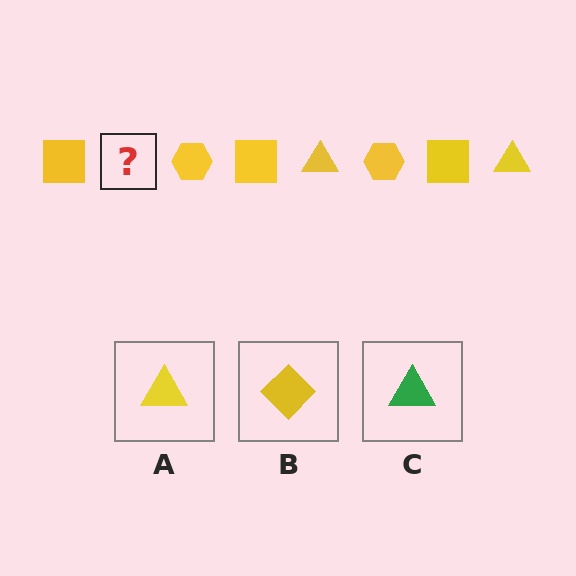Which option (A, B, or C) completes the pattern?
A.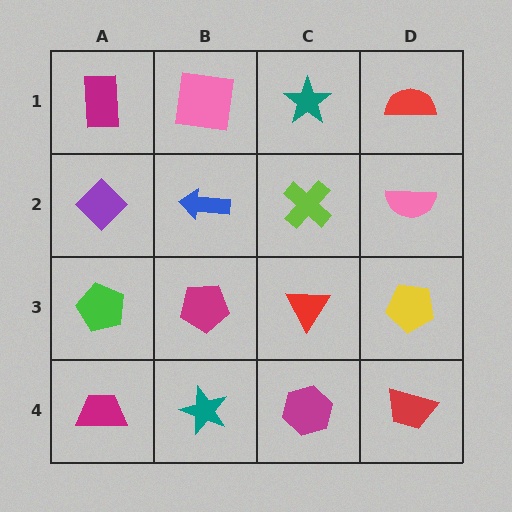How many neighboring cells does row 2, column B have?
4.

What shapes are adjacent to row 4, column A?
A green pentagon (row 3, column A), a teal star (row 4, column B).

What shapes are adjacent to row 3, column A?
A purple diamond (row 2, column A), a magenta trapezoid (row 4, column A), a magenta pentagon (row 3, column B).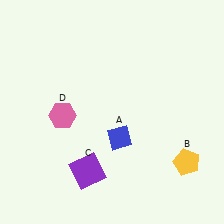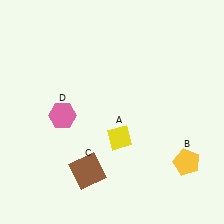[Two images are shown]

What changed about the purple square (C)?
In Image 1, C is purple. In Image 2, it changed to brown.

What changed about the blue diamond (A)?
In Image 1, A is blue. In Image 2, it changed to yellow.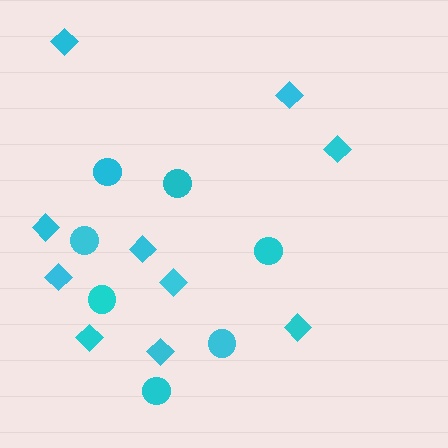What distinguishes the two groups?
There are 2 groups: one group of circles (7) and one group of diamonds (10).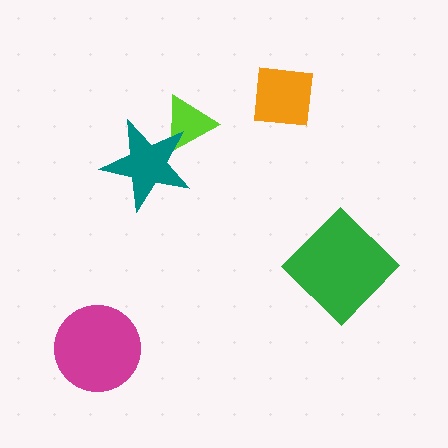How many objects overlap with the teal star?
1 object overlaps with the teal star.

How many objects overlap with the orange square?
0 objects overlap with the orange square.